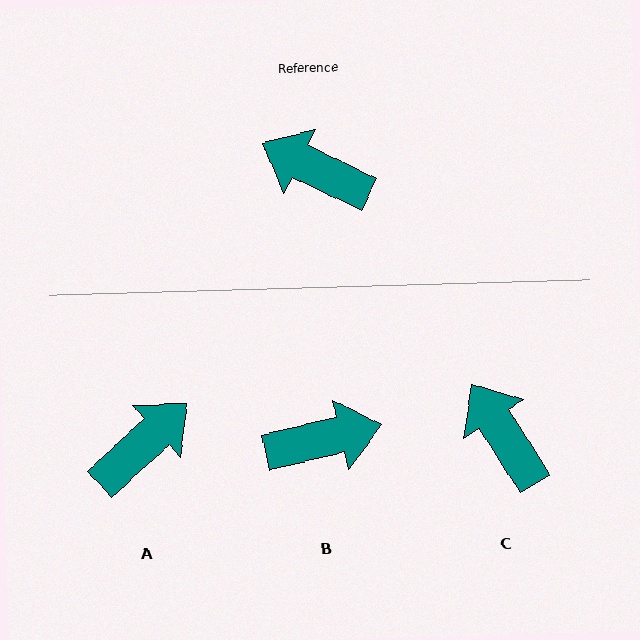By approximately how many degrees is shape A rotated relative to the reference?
Approximately 112 degrees clockwise.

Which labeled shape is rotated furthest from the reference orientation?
B, about 141 degrees away.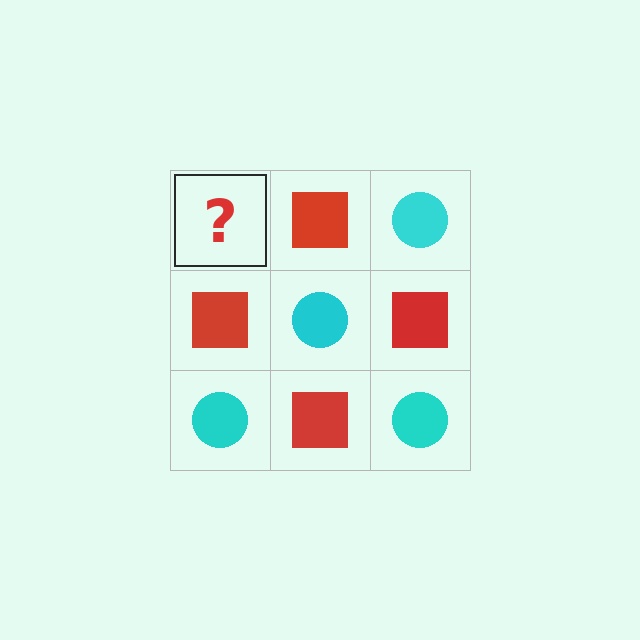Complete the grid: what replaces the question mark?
The question mark should be replaced with a cyan circle.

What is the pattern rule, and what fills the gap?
The rule is that it alternates cyan circle and red square in a checkerboard pattern. The gap should be filled with a cyan circle.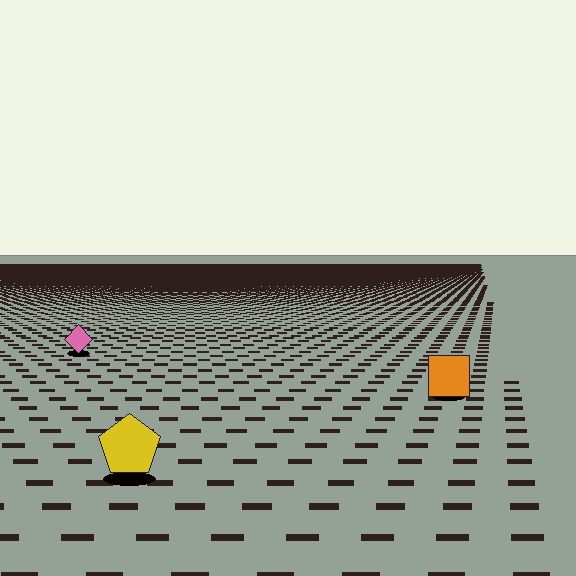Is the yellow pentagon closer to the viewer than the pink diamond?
Yes. The yellow pentagon is closer — you can tell from the texture gradient: the ground texture is coarser near it.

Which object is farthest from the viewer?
The pink diamond is farthest from the viewer. It appears smaller and the ground texture around it is denser.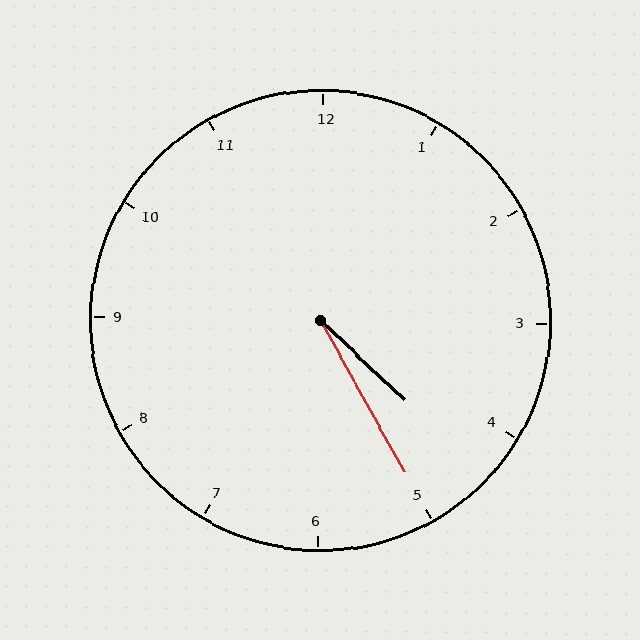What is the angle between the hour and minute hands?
Approximately 18 degrees.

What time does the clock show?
4:25.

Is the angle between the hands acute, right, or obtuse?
It is acute.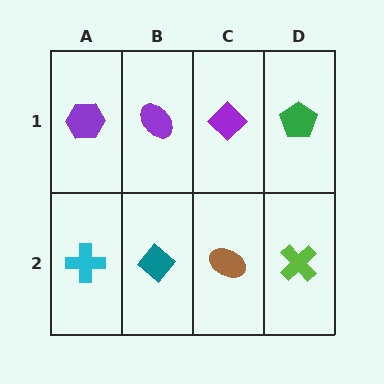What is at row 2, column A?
A cyan cross.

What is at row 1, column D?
A green pentagon.